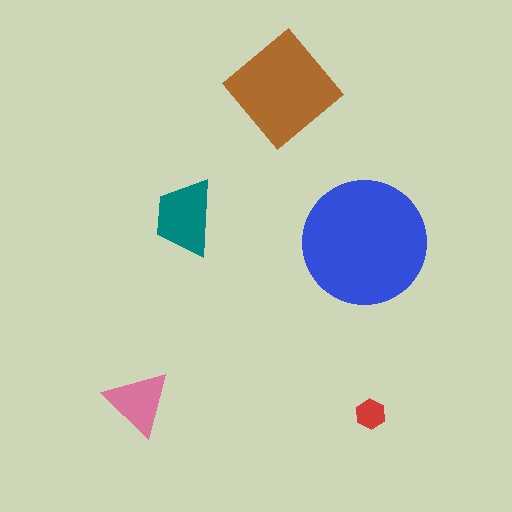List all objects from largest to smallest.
The blue circle, the brown diamond, the teal trapezoid, the pink triangle, the red hexagon.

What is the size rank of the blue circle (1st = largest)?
1st.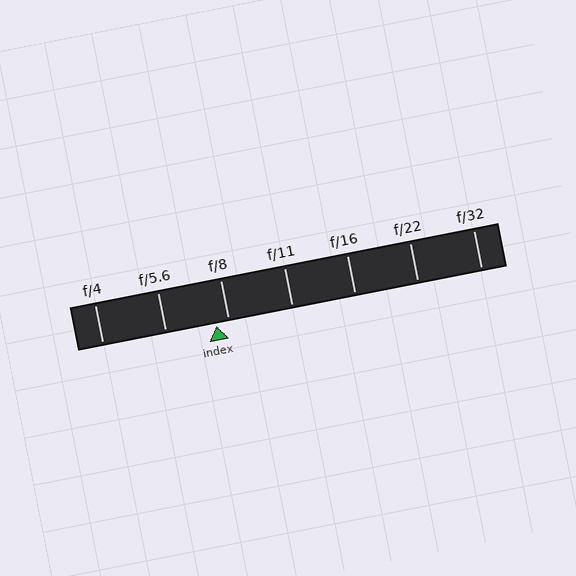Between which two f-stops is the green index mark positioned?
The index mark is between f/5.6 and f/8.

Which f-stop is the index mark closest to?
The index mark is closest to f/8.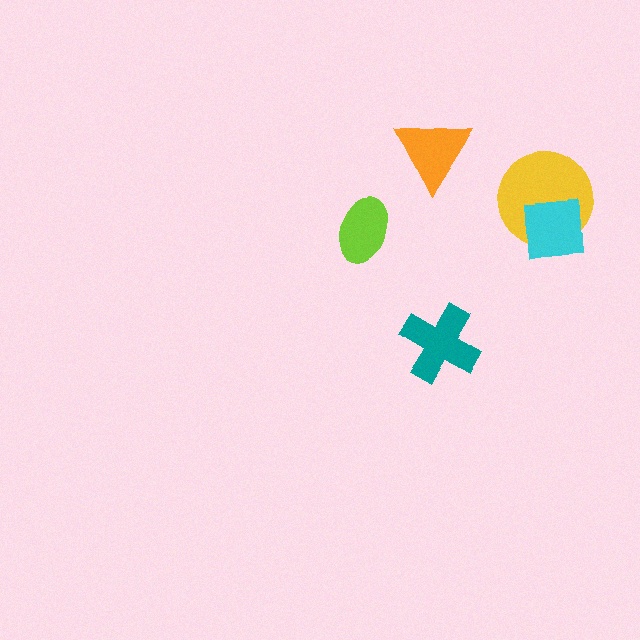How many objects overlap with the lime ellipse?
0 objects overlap with the lime ellipse.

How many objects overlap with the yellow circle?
1 object overlaps with the yellow circle.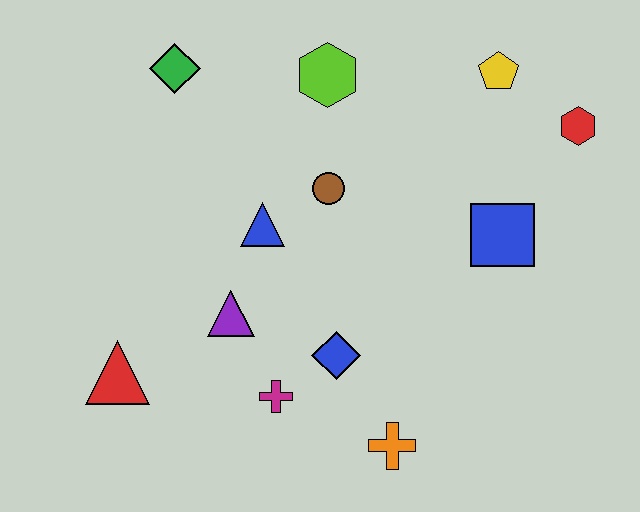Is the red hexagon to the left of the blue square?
No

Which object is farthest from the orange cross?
The green diamond is farthest from the orange cross.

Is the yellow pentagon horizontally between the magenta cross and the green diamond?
No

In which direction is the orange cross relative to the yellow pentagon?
The orange cross is below the yellow pentagon.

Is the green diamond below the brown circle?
No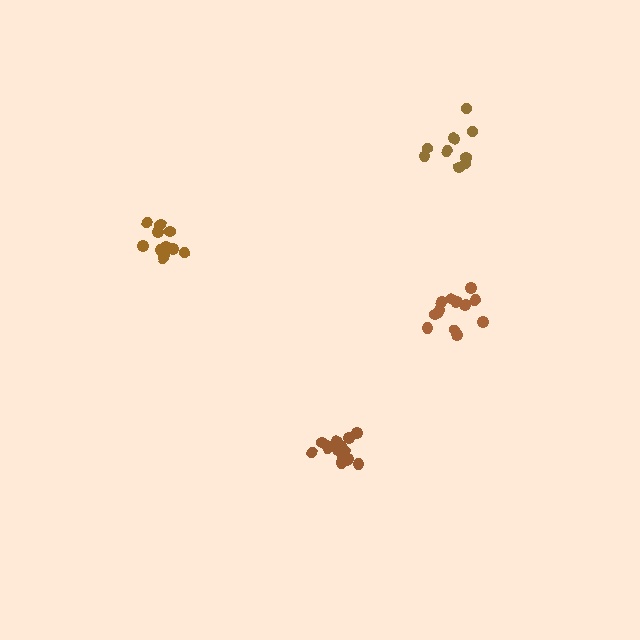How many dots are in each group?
Group 1: 11 dots, Group 2: 15 dots, Group 3: 9 dots, Group 4: 13 dots (48 total).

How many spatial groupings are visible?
There are 4 spatial groupings.